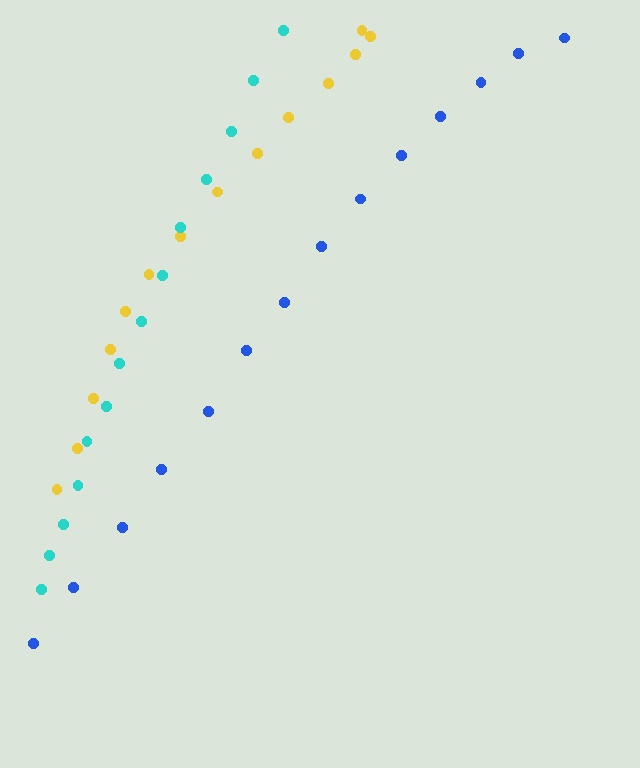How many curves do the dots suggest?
There are 3 distinct paths.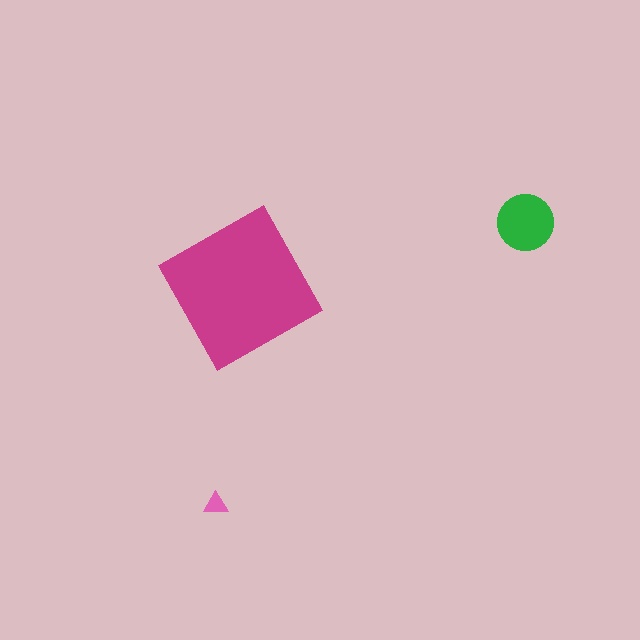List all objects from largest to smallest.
The magenta square, the green circle, the pink triangle.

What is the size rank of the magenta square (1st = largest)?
1st.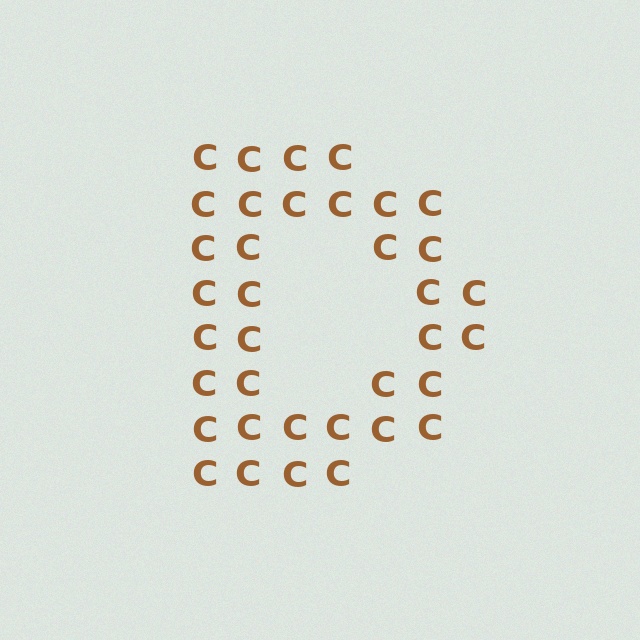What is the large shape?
The large shape is the letter D.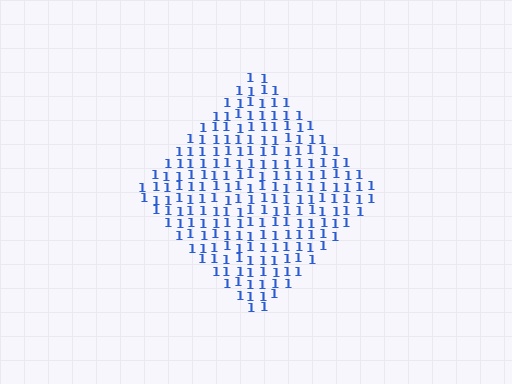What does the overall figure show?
The overall figure shows a diamond.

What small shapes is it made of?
It is made of small digit 1's.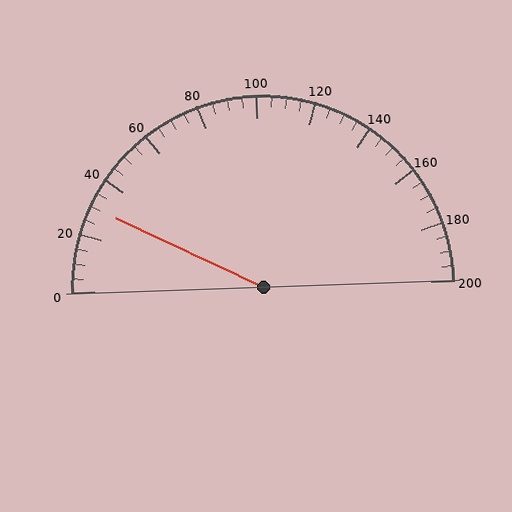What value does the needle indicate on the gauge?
The needle indicates approximately 30.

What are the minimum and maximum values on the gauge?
The gauge ranges from 0 to 200.